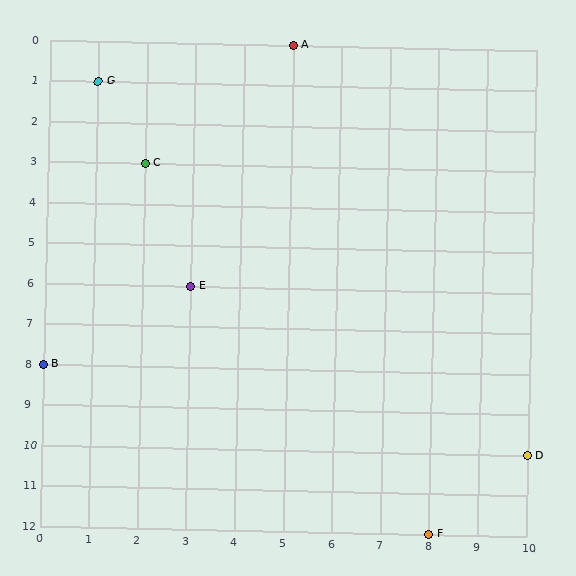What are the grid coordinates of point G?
Point G is at grid coordinates (1, 1).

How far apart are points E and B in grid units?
Points E and B are 3 columns and 2 rows apart (about 3.6 grid units diagonally).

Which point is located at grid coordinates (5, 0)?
Point A is at (5, 0).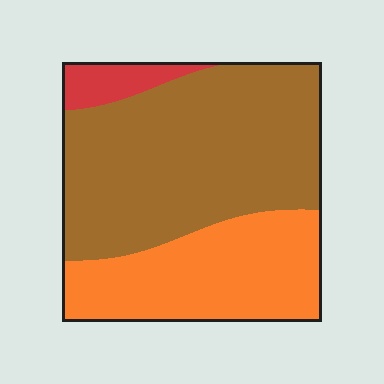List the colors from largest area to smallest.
From largest to smallest: brown, orange, red.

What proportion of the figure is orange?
Orange covers around 35% of the figure.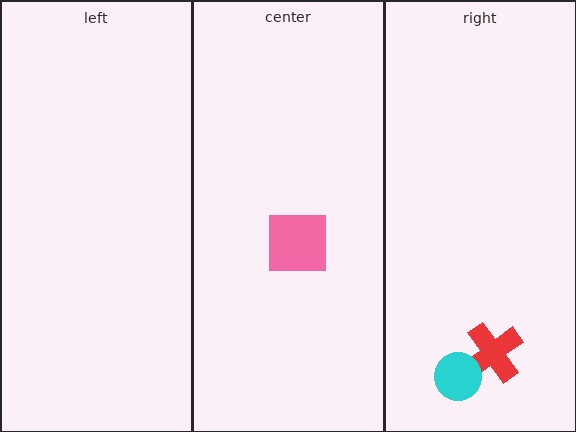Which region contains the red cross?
The right region.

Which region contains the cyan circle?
The right region.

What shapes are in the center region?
The pink square.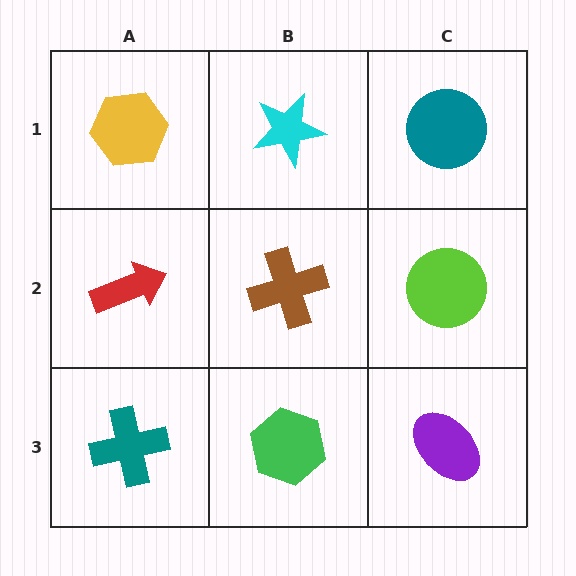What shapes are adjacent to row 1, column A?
A red arrow (row 2, column A), a cyan star (row 1, column B).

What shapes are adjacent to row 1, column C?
A lime circle (row 2, column C), a cyan star (row 1, column B).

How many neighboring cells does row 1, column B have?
3.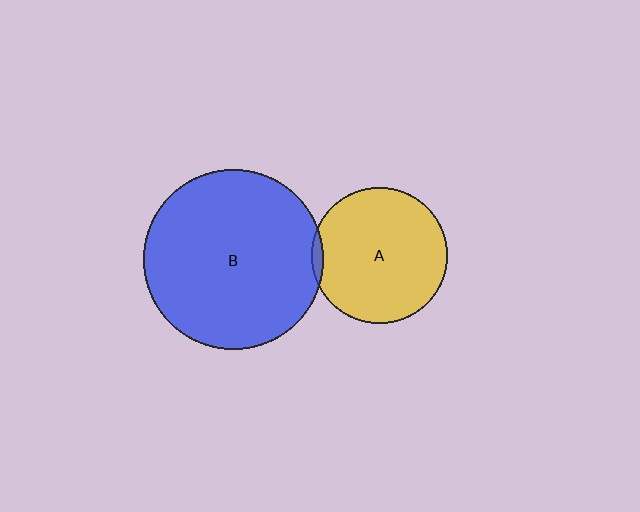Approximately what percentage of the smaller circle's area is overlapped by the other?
Approximately 5%.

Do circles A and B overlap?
Yes.